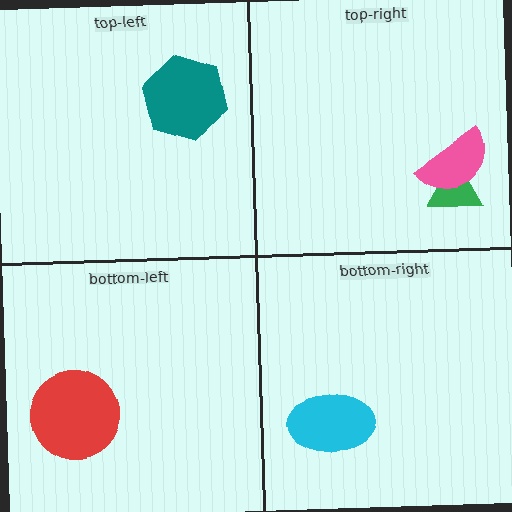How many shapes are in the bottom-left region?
1.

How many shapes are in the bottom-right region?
1.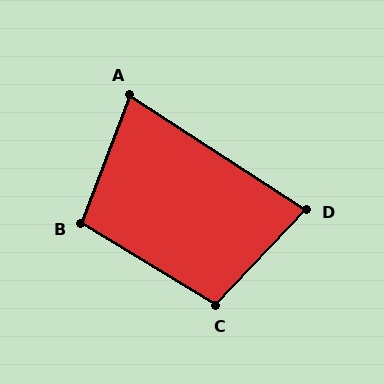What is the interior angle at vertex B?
Approximately 100 degrees (obtuse).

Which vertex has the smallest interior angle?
A, at approximately 78 degrees.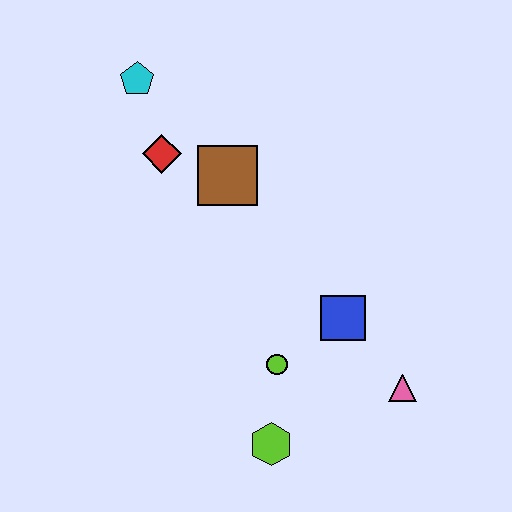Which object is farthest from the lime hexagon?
The cyan pentagon is farthest from the lime hexagon.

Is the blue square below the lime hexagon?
No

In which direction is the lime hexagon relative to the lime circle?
The lime hexagon is below the lime circle.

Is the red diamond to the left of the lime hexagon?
Yes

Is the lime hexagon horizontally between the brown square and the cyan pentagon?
No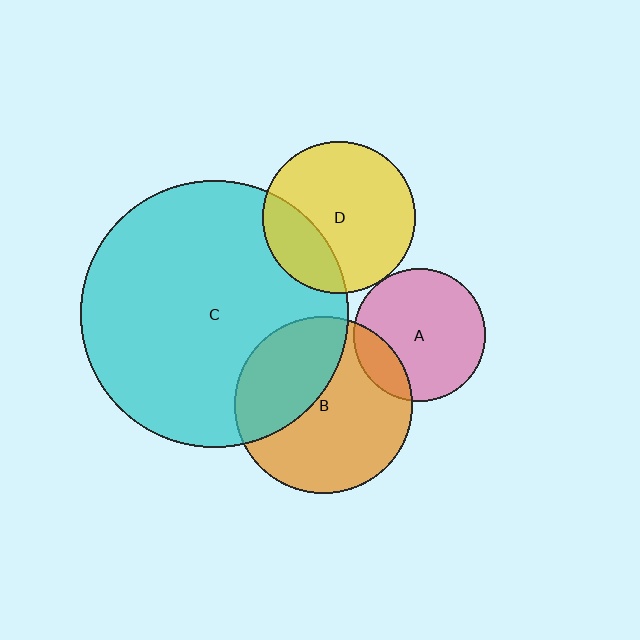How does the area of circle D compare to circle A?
Approximately 1.3 times.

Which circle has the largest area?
Circle C (cyan).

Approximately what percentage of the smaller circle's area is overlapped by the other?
Approximately 20%.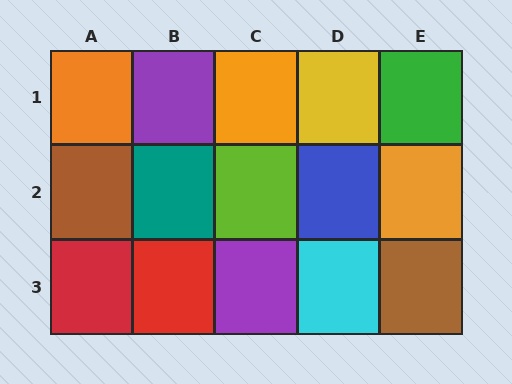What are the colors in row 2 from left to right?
Brown, teal, lime, blue, orange.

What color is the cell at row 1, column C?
Orange.